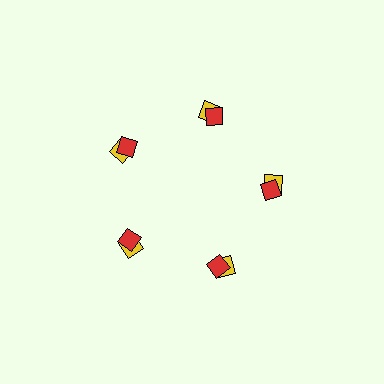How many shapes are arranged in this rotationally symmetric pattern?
There are 10 shapes, arranged in 5 groups of 2.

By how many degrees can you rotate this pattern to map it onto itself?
The pattern maps onto itself every 72 degrees of rotation.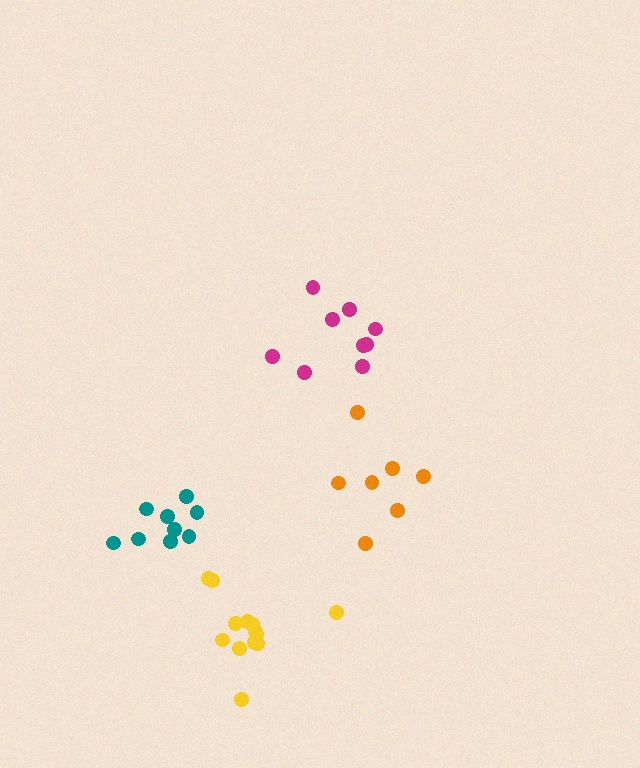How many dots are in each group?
Group 1: 13 dots, Group 2: 7 dots, Group 3: 9 dots, Group 4: 9 dots (38 total).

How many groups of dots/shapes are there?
There are 4 groups.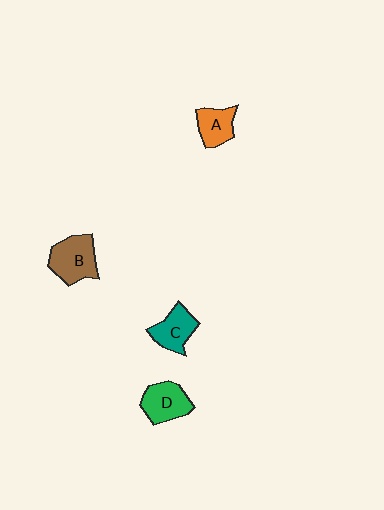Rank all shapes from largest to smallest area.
From largest to smallest: B (brown), D (green), C (teal), A (orange).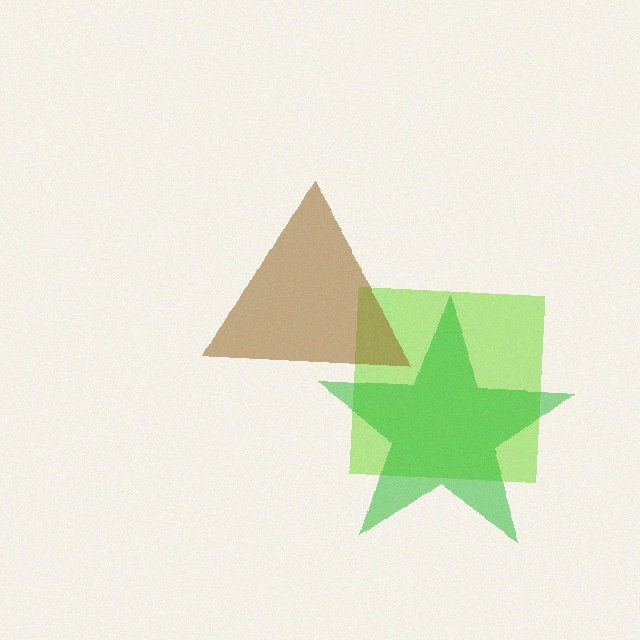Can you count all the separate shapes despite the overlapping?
Yes, there are 3 separate shapes.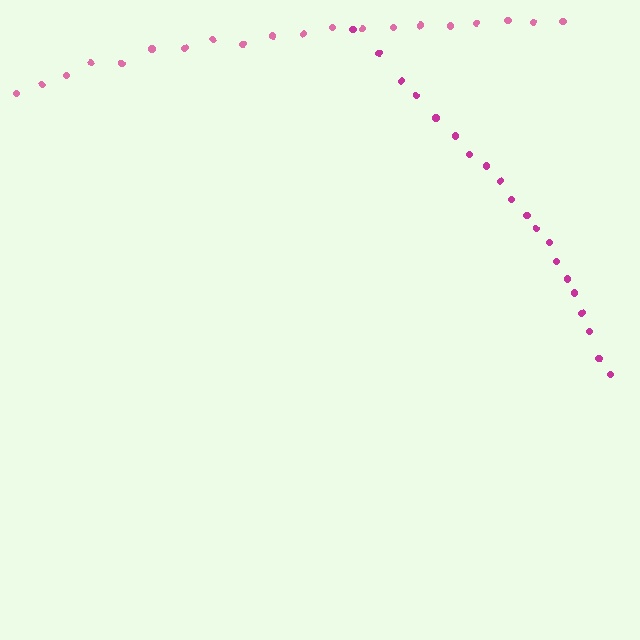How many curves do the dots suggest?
There are 2 distinct paths.